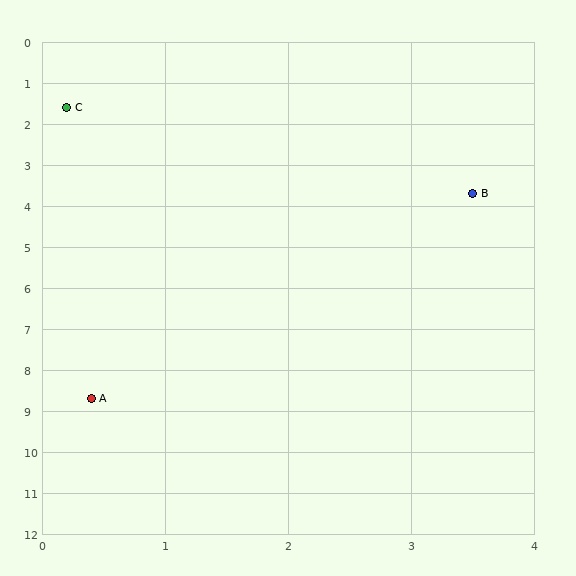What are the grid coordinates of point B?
Point B is at approximately (3.5, 3.7).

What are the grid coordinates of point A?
Point A is at approximately (0.4, 8.7).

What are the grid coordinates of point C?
Point C is at approximately (0.2, 1.6).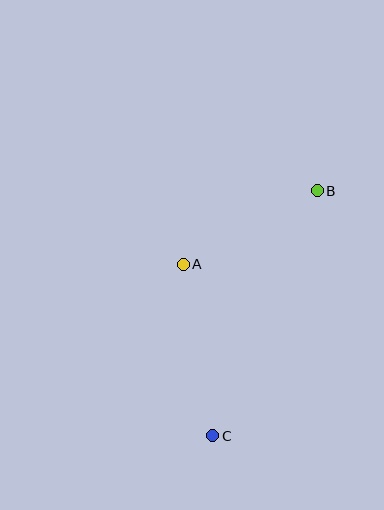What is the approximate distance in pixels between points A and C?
The distance between A and C is approximately 174 pixels.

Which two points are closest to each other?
Points A and B are closest to each other.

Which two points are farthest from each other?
Points B and C are farthest from each other.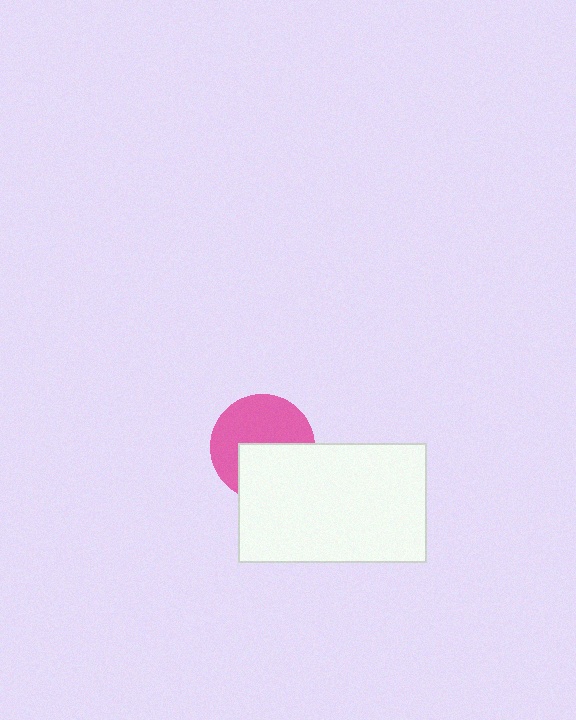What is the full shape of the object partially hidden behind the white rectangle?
The partially hidden object is a pink circle.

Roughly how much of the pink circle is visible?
About half of it is visible (roughly 57%).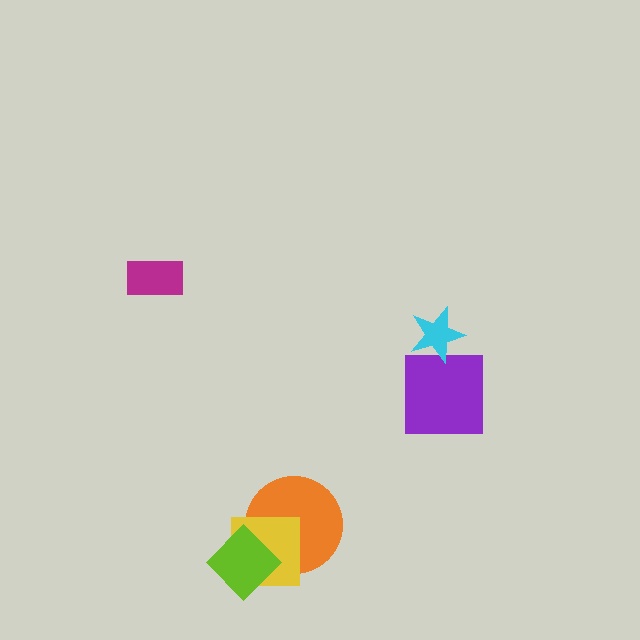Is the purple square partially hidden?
Yes, it is partially covered by another shape.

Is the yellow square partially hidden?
Yes, it is partially covered by another shape.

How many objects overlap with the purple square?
1 object overlaps with the purple square.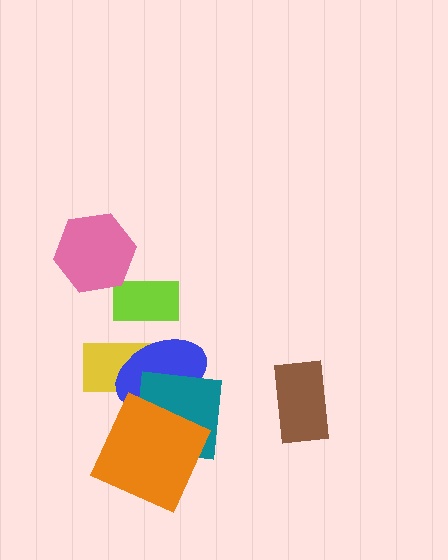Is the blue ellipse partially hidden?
Yes, it is partially covered by another shape.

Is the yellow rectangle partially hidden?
Yes, it is partially covered by another shape.